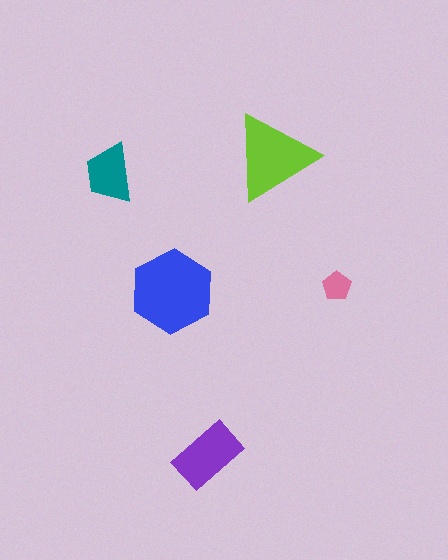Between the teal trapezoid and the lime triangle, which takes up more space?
The lime triangle.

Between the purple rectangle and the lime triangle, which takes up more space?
The lime triangle.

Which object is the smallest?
The pink pentagon.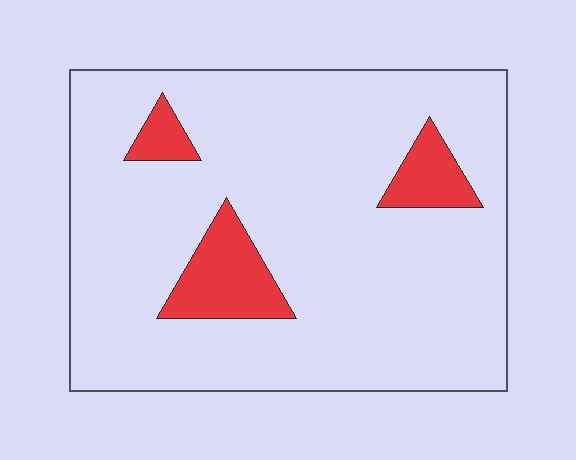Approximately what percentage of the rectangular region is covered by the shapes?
Approximately 10%.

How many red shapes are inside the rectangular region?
3.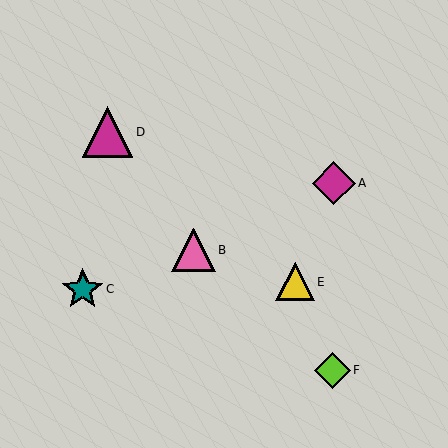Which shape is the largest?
The magenta triangle (labeled D) is the largest.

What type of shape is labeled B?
Shape B is a pink triangle.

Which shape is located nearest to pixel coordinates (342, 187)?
The magenta diamond (labeled A) at (334, 183) is nearest to that location.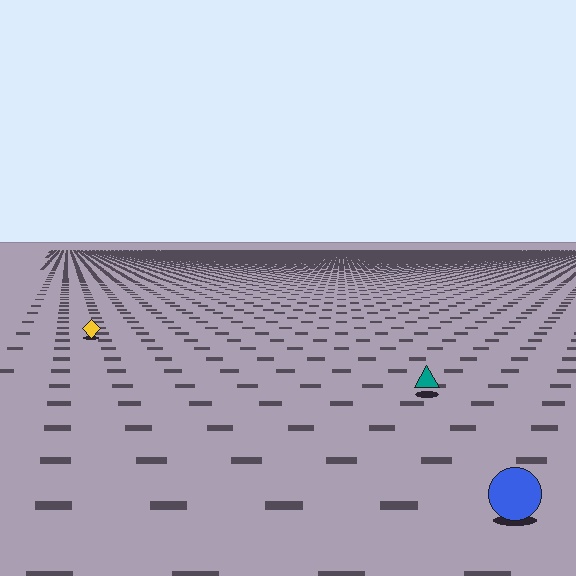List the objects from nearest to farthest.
From nearest to farthest: the blue circle, the teal triangle, the yellow diamond.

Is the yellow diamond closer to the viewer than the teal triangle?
No. The teal triangle is closer — you can tell from the texture gradient: the ground texture is coarser near it.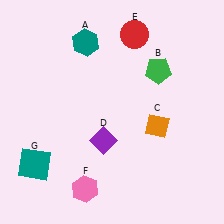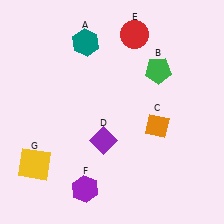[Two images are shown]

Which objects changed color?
F changed from pink to purple. G changed from teal to yellow.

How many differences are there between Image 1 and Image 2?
There are 2 differences between the two images.